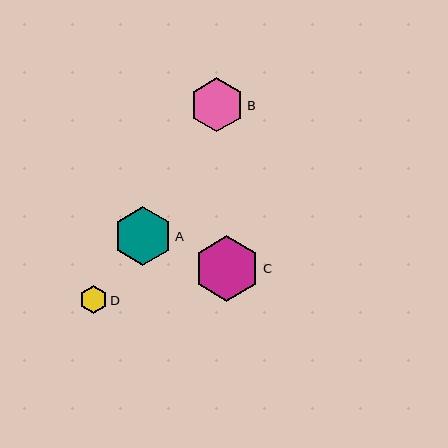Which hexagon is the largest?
Hexagon C is the largest with a size of approximately 66 pixels.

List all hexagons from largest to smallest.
From largest to smallest: C, A, B, D.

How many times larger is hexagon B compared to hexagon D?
Hexagon B is approximately 2.0 times the size of hexagon D.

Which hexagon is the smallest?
Hexagon D is the smallest with a size of approximately 27 pixels.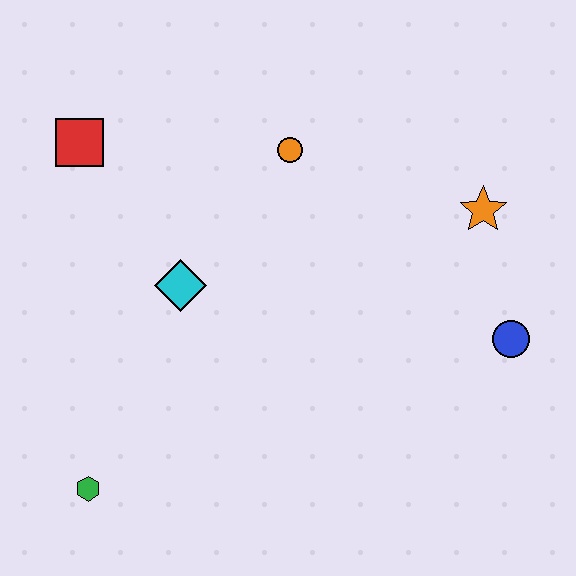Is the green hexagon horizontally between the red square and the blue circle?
Yes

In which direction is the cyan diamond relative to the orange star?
The cyan diamond is to the left of the orange star.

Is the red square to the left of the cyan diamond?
Yes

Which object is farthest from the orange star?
The green hexagon is farthest from the orange star.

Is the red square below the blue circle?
No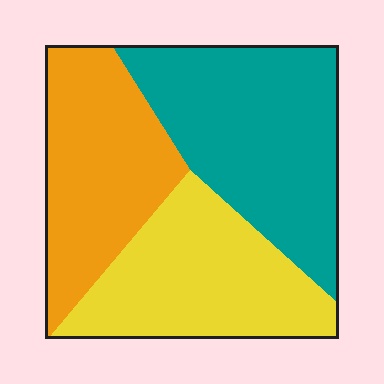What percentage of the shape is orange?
Orange covers 30% of the shape.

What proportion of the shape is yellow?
Yellow covers roughly 30% of the shape.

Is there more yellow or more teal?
Teal.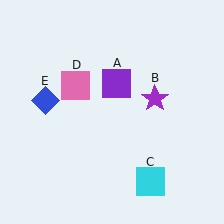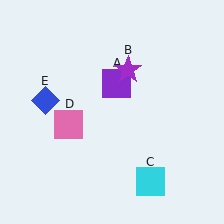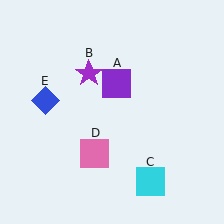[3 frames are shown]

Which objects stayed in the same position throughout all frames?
Purple square (object A) and cyan square (object C) and blue diamond (object E) remained stationary.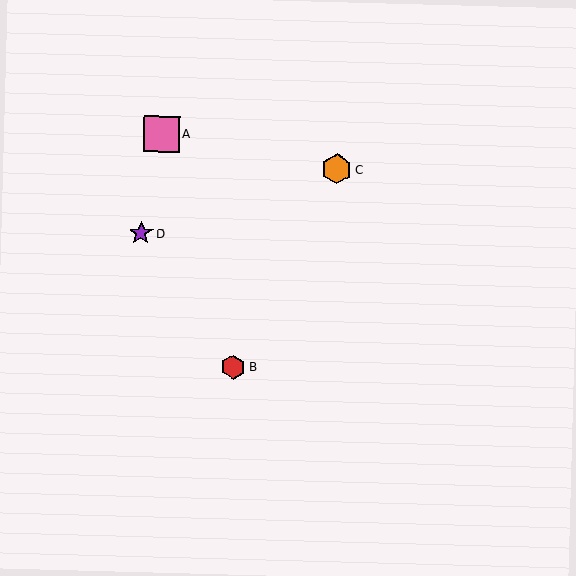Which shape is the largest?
The pink square (labeled A) is the largest.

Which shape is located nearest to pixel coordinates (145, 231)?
The purple star (labeled D) at (141, 233) is nearest to that location.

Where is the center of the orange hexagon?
The center of the orange hexagon is at (337, 169).